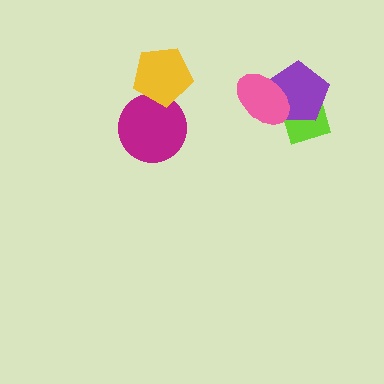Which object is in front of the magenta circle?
The yellow pentagon is in front of the magenta circle.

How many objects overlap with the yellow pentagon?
1 object overlaps with the yellow pentagon.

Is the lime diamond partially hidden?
Yes, it is partially covered by another shape.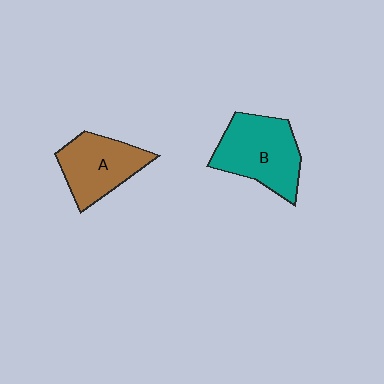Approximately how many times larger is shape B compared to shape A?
Approximately 1.2 times.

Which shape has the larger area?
Shape B (teal).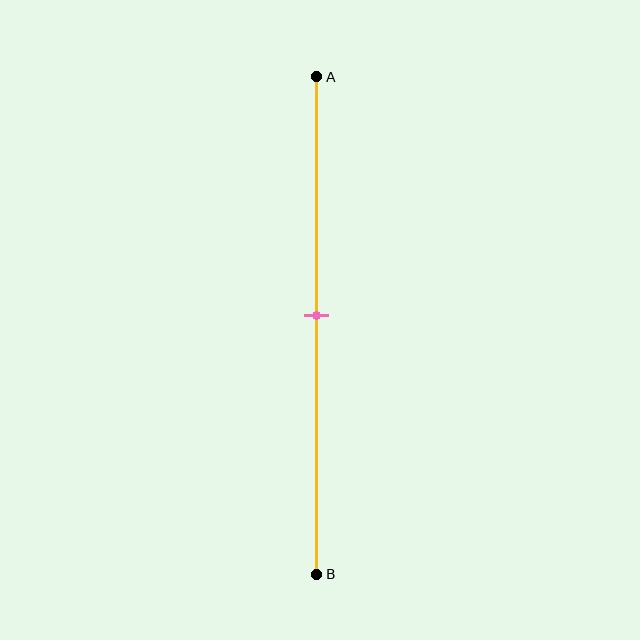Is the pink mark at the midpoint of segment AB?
Yes, the mark is approximately at the midpoint.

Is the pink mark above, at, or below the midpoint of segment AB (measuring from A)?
The pink mark is approximately at the midpoint of segment AB.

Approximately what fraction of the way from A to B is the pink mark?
The pink mark is approximately 50% of the way from A to B.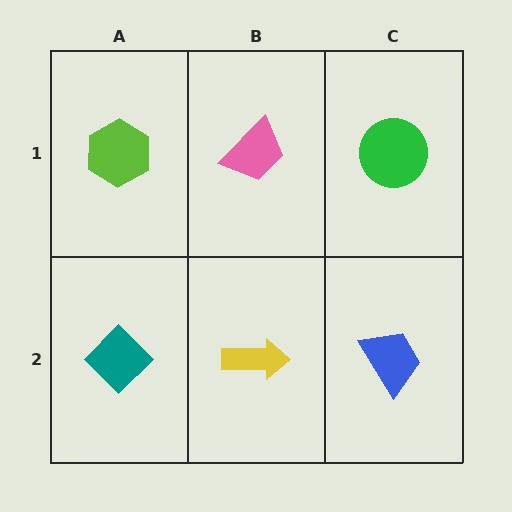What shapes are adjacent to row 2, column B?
A pink trapezoid (row 1, column B), a teal diamond (row 2, column A), a blue trapezoid (row 2, column C).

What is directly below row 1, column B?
A yellow arrow.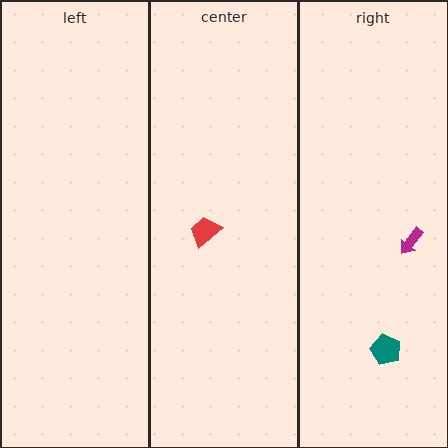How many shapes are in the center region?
1.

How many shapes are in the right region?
2.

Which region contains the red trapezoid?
The center region.